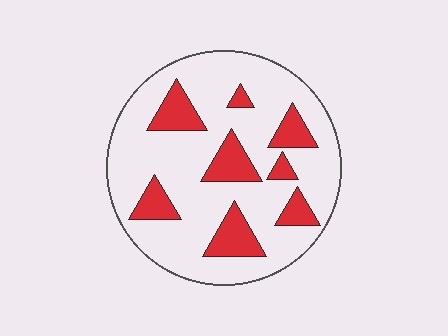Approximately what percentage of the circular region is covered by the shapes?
Approximately 20%.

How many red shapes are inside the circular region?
8.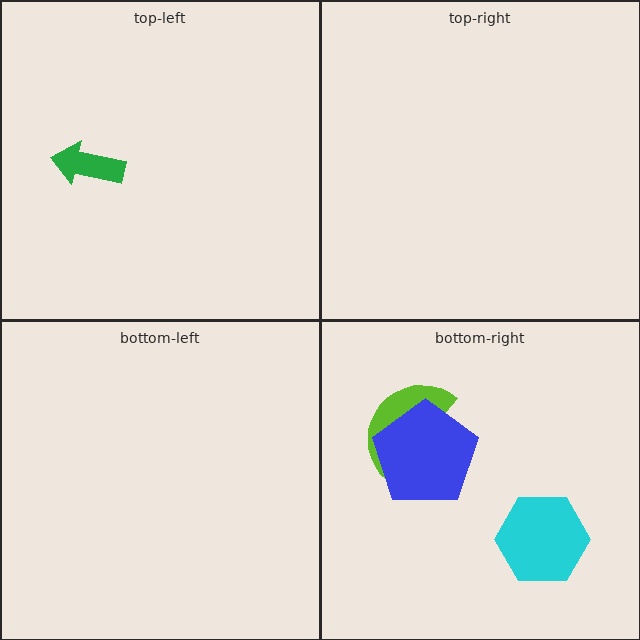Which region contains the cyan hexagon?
The bottom-right region.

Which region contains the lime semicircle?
The bottom-right region.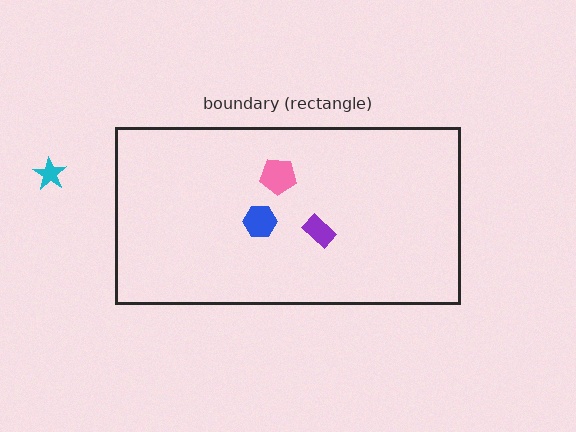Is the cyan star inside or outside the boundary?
Outside.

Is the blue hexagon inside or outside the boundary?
Inside.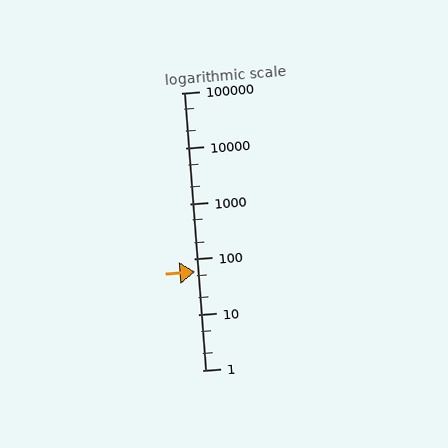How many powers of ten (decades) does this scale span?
The scale spans 5 decades, from 1 to 100000.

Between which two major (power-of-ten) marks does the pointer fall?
The pointer is between 10 and 100.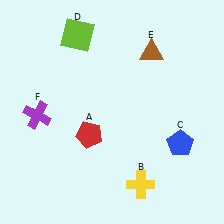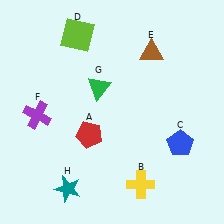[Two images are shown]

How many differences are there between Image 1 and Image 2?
There are 2 differences between the two images.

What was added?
A green triangle (G), a teal star (H) were added in Image 2.